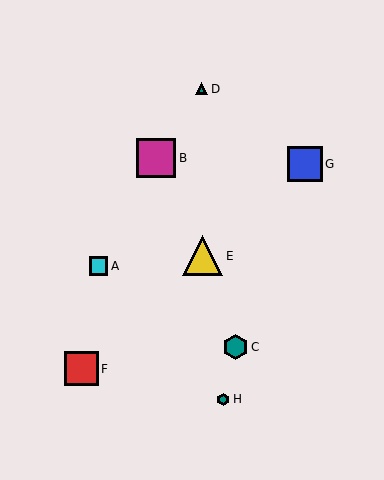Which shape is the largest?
The yellow triangle (labeled E) is the largest.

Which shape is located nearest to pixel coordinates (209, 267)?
The yellow triangle (labeled E) at (203, 256) is nearest to that location.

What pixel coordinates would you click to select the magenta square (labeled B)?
Click at (156, 158) to select the magenta square B.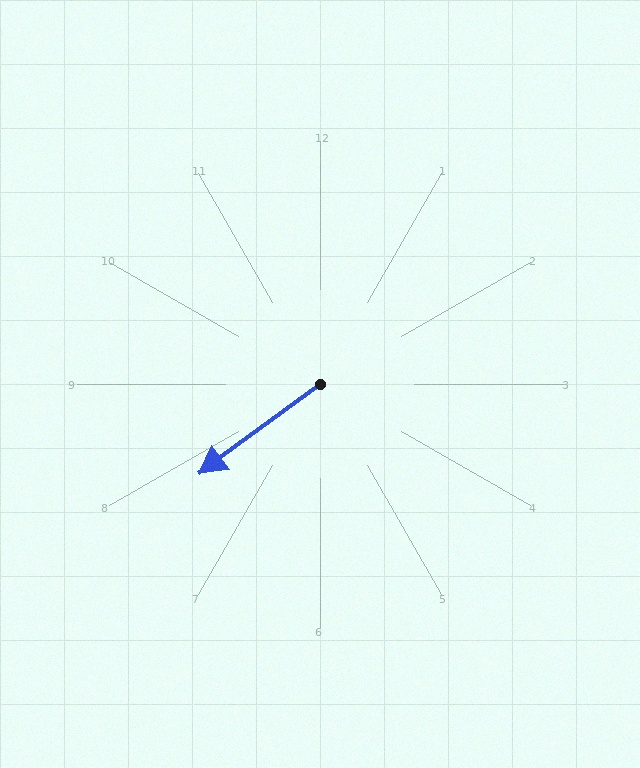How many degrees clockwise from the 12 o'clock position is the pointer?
Approximately 233 degrees.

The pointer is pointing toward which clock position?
Roughly 8 o'clock.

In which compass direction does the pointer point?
Southwest.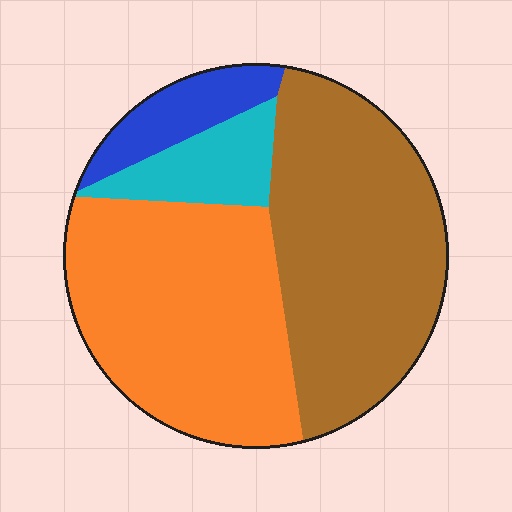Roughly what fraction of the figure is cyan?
Cyan takes up about one tenth (1/10) of the figure.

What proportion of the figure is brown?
Brown takes up between a third and a half of the figure.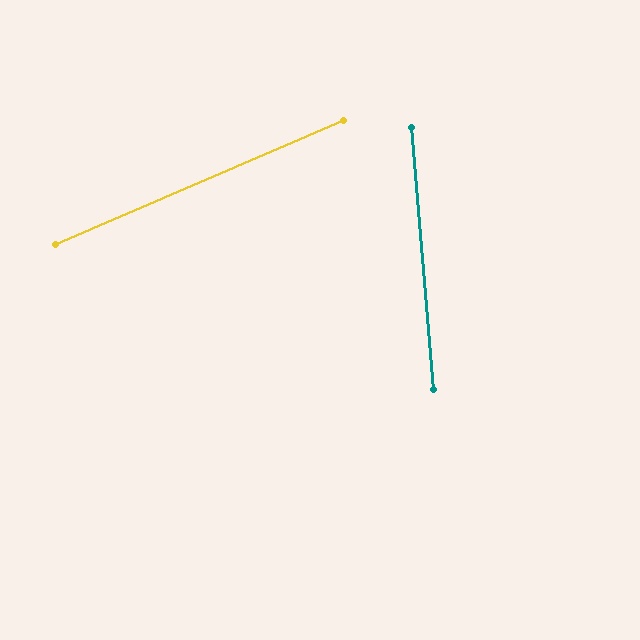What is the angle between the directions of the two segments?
Approximately 71 degrees.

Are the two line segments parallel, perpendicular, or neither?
Neither parallel nor perpendicular — they differ by about 71°.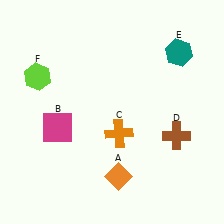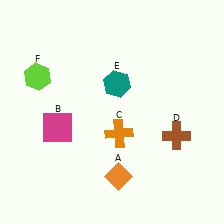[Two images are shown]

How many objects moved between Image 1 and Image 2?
1 object moved between the two images.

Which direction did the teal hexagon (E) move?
The teal hexagon (E) moved left.